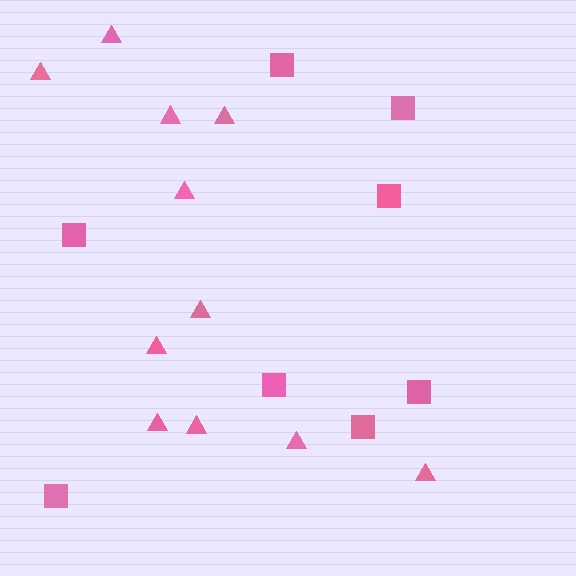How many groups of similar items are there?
There are 2 groups: one group of squares (8) and one group of triangles (11).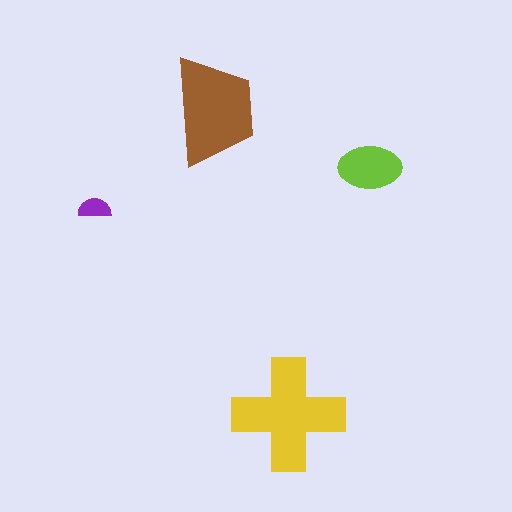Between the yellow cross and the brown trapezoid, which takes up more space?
The yellow cross.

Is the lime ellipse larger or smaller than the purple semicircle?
Larger.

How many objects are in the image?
There are 4 objects in the image.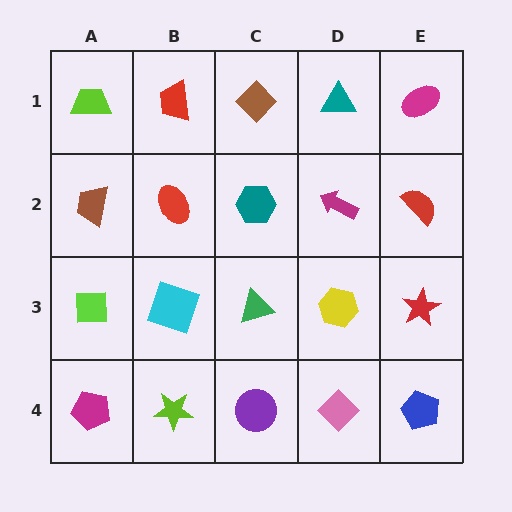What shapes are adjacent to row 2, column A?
A lime trapezoid (row 1, column A), a lime square (row 3, column A), a red ellipse (row 2, column B).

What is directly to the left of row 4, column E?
A pink diamond.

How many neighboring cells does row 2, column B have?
4.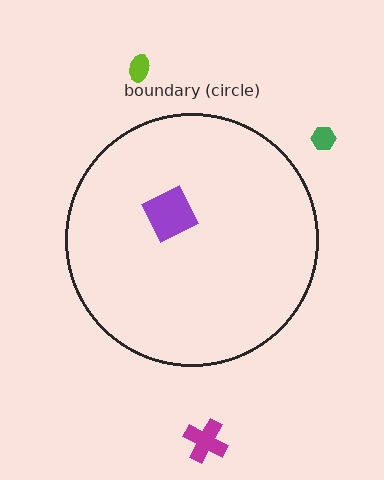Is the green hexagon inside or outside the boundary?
Outside.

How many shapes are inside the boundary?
1 inside, 3 outside.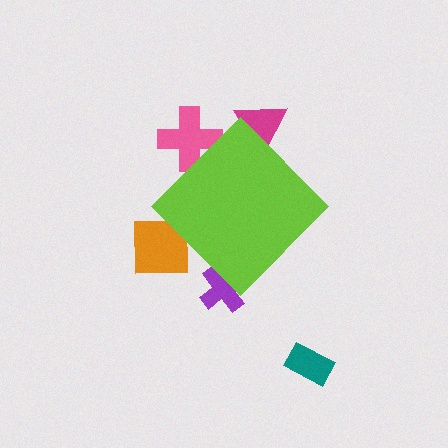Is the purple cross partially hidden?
Yes, the purple cross is partially hidden behind the lime diamond.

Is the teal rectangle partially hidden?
No, the teal rectangle is fully visible.